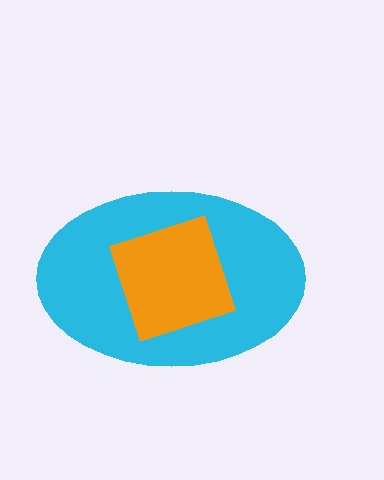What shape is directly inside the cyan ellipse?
The orange diamond.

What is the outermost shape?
The cyan ellipse.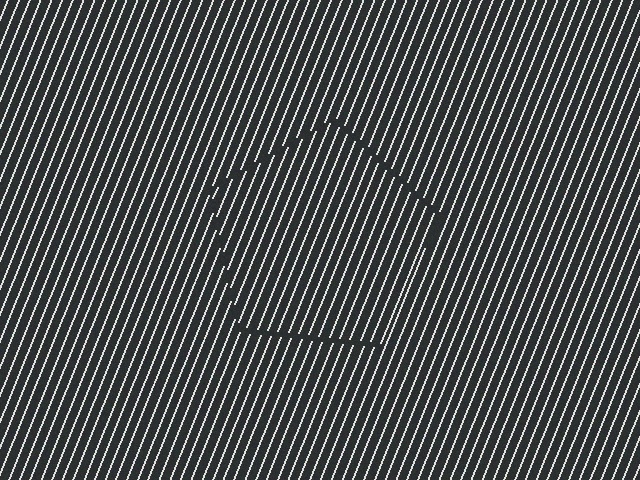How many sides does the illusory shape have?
5 sides — the line-ends trace a pentagon.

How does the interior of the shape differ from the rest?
The interior of the shape contains the same grating, shifted by half a period — the contour is defined by the phase discontinuity where line-ends from the inner and outer gratings abut.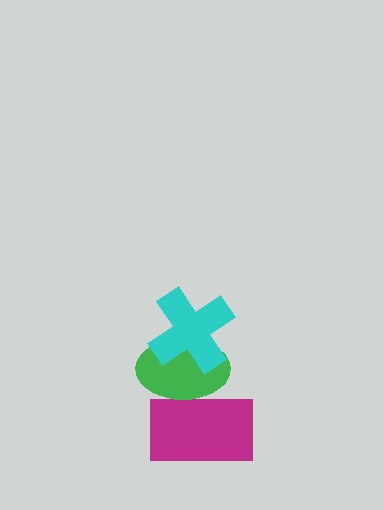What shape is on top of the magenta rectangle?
The green ellipse is on top of the magenta rectangle.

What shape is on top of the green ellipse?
The cyan cross is on top of the green ellipse.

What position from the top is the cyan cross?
The cyan cross is 1st from the top.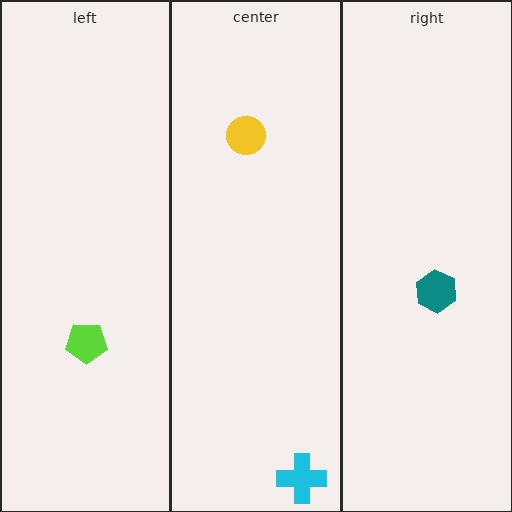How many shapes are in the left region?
1.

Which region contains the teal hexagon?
The right region.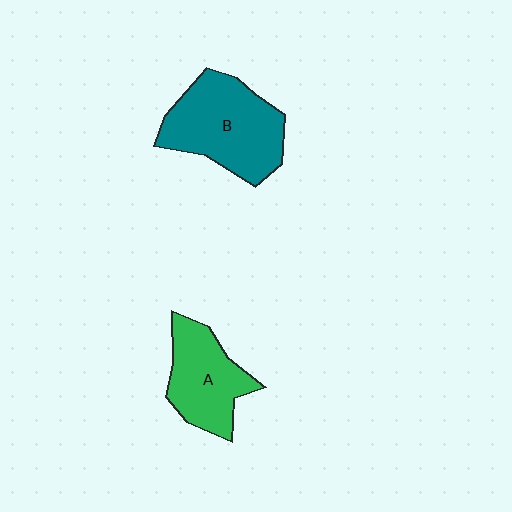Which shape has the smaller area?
Shape A (green).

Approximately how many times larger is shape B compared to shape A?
Approximately 1.4 times.